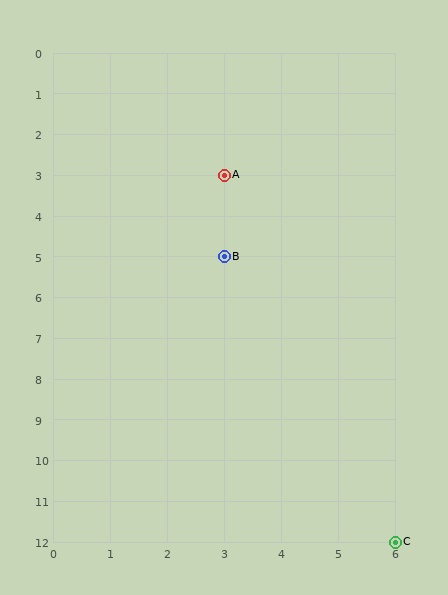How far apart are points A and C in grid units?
Points A and C are 3 columns and 9 rows apart (about 9.5 grid units diagonally).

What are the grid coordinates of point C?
Point C is at grid coordinates (6, 12).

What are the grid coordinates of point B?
Point B is at grid coordinates (3, 5).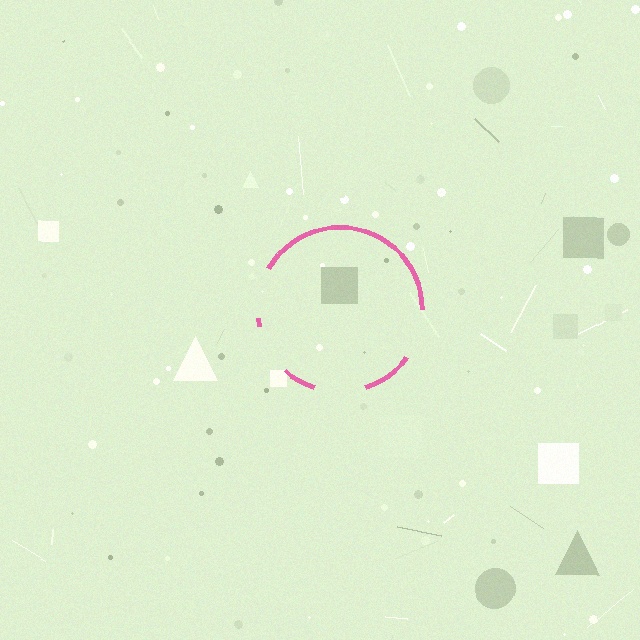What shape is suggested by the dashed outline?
The dashed outline suggests a circle.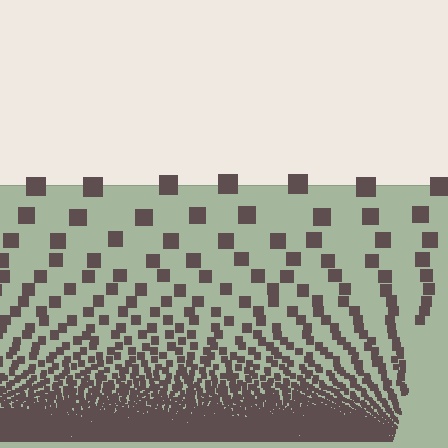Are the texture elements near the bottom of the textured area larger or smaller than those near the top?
Smaller. The gradient is inverted — elements near the bottom are smaller and denser.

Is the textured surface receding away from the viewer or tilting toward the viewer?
The surface appears to tilt toward the viewer. Texture elements get larger and sparser toward the top.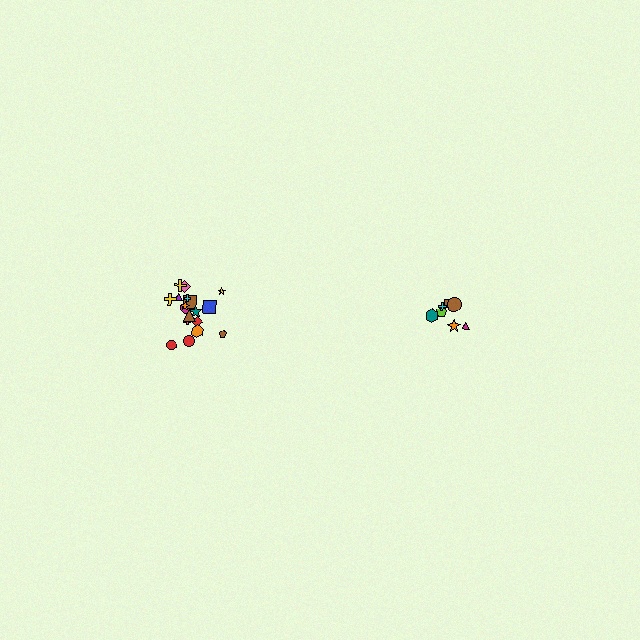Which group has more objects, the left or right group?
The left group.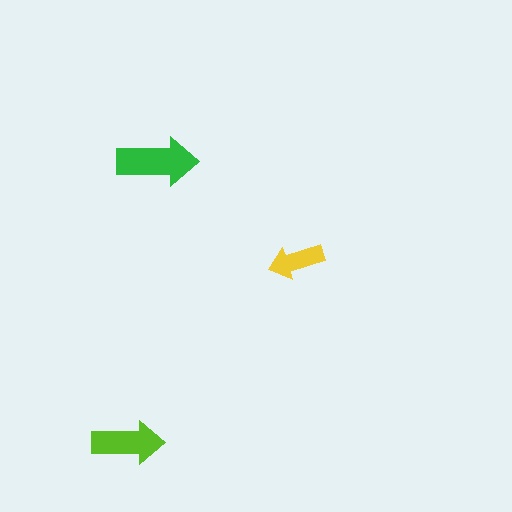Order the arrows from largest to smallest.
the green one, the lime one, the yellow one.